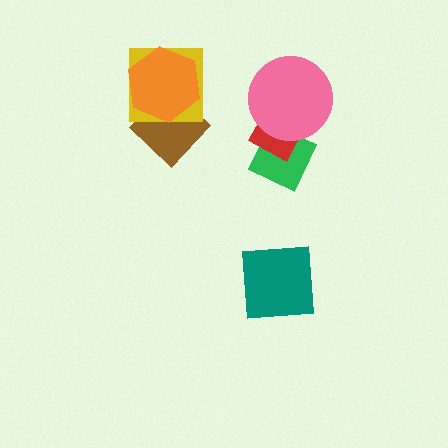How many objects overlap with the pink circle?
2 objects overlap with the pink circle.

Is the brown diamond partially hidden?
Yes, it is partially covered by another shape.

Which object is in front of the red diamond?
The pink circle is in front of the red diamond.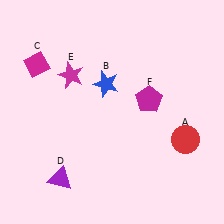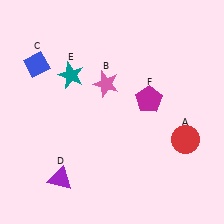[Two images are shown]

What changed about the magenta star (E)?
In Image 1, E is magenta. In Image 2, it changed to teal.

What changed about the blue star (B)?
In Image 1, B is blue. In Image 2, it changed to pink.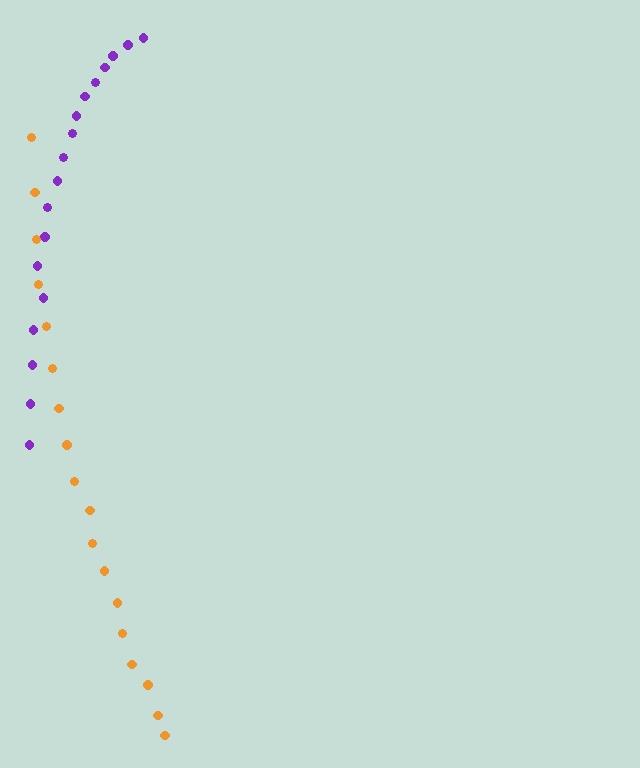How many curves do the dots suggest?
There are 2 distinct paths.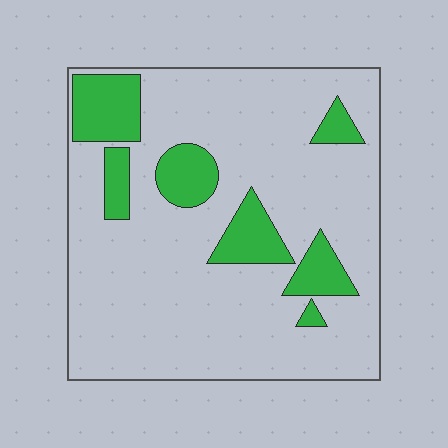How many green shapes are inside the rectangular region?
7.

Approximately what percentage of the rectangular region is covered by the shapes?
Approximately 20%.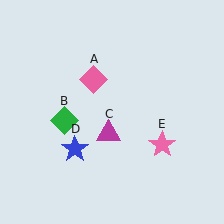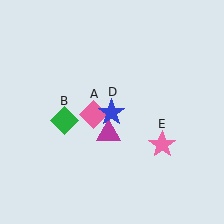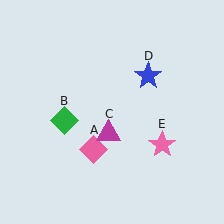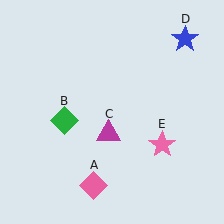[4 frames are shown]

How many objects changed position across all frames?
2 objects changed position: pink diamond (object A), blue star (object D).